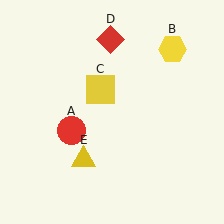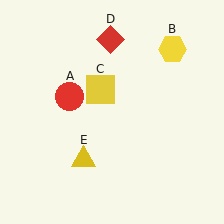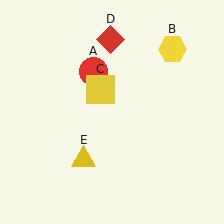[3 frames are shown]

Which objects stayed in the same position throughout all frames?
Yellow hexagon (object B) and yellow square (object C) and red diamond (object D) and yellow triangle (object E) remained stationary.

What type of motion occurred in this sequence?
The red circle (object A) rotated clockwise around the center of the scene.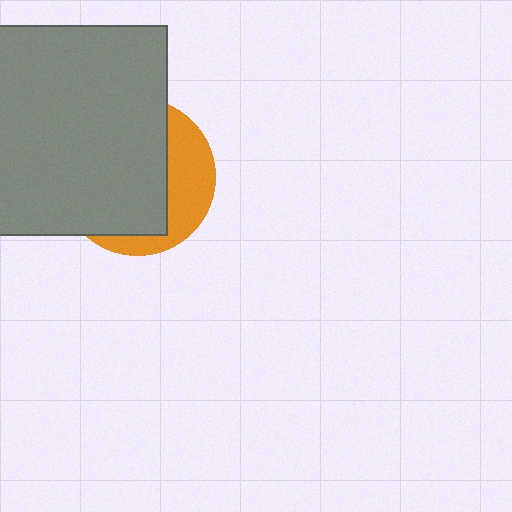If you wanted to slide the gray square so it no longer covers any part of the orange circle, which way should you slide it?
Slide it left — that is the most direct way to separate the two shapes.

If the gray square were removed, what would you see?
You would see the complete orange circle.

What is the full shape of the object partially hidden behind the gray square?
The partially hidden object is an orange circle.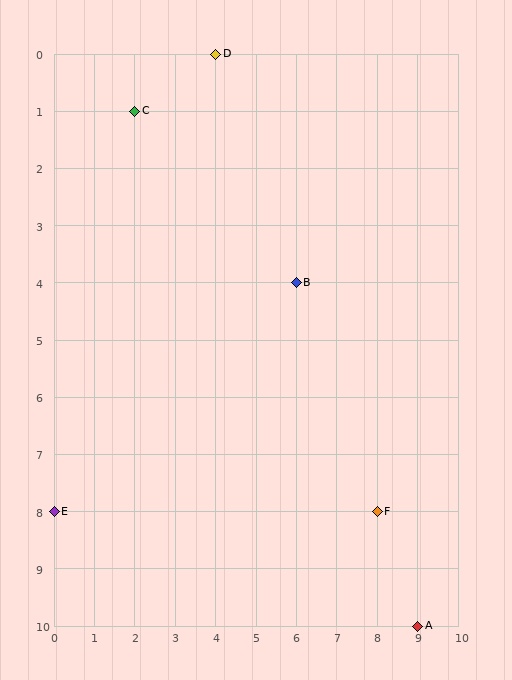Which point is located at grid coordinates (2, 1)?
Point C is at (2, 1).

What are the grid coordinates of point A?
Point A is at grid coordinates (9, 10).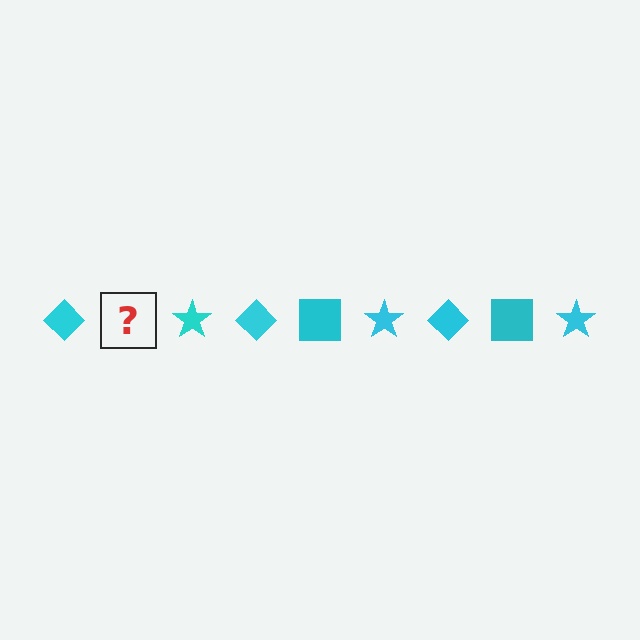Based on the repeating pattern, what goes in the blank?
The blank should be a cyan square.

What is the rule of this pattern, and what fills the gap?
The rule is that the pattern cycles through diamond, square, star shapes in cyan. The gap should be filled with a cyan square.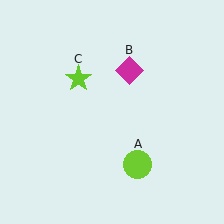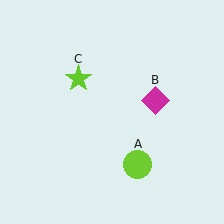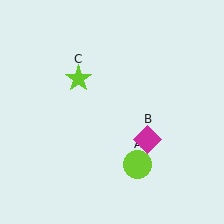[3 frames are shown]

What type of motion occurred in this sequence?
The magenta diamond (object B) rotated clockwise around the center of the scene.